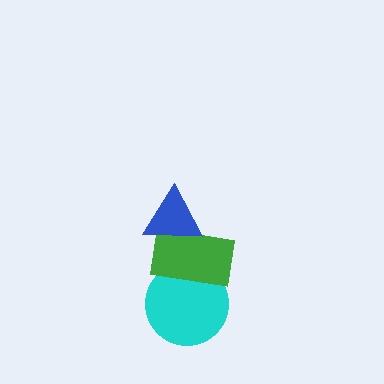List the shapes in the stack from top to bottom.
From top to bottom: the blue triangle, the green rectangle, the cyan circle.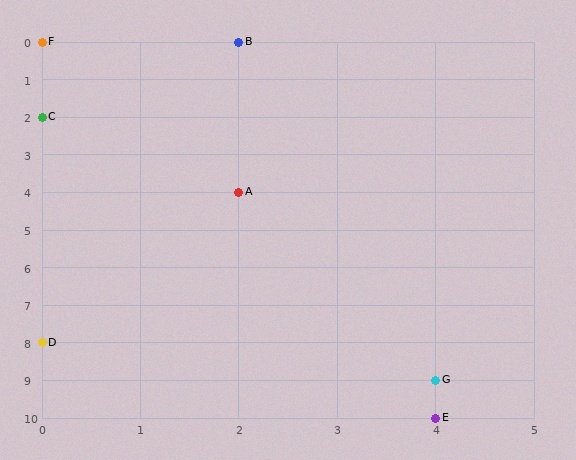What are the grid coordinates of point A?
Point A is at grid coordinates (2, 4).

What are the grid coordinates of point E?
Point E is at grid coordinates (4, 10).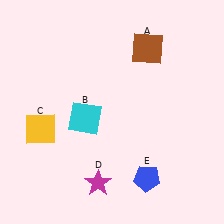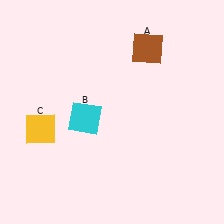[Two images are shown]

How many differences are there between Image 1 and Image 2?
There are 2 differences between the two images.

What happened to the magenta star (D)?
The magenta star (D) was removed in Image 2. It was in the bottom-left area of Image 1.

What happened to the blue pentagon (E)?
The blue pentagon (E) was removed in Image 2. It was in the bottom-right area of Image 1.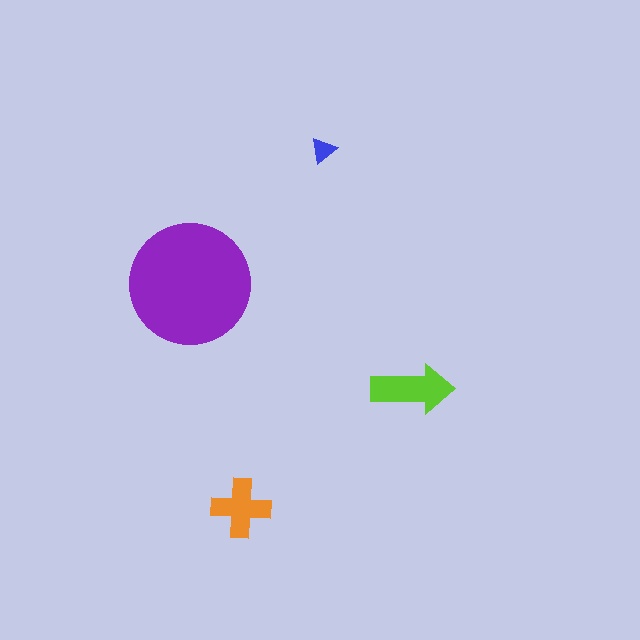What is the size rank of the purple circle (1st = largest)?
1st.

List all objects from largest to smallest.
The purple circle, the lime arrow, the orange cross, the blue triangle.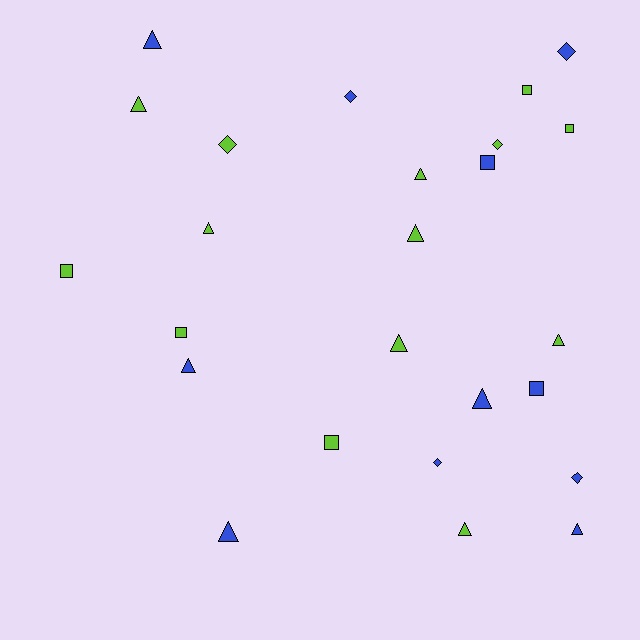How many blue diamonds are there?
There are 4 blue diamonds.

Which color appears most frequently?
Lime, with 14 objects.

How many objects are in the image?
There are 25 objects.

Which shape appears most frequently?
Triangle, with 12 objects.